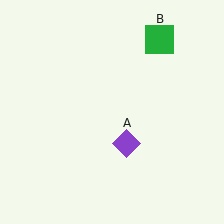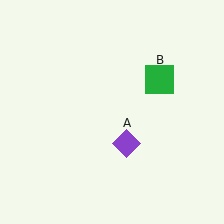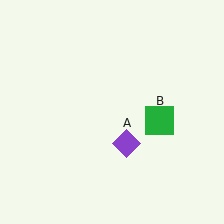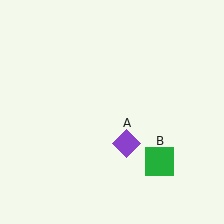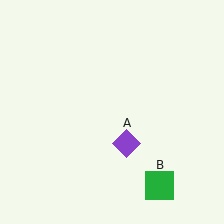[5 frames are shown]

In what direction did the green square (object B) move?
The green square (object B) moved down.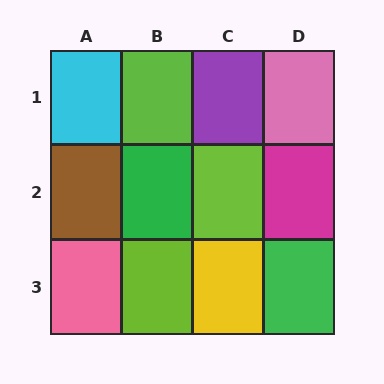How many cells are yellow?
1 cell is yellow.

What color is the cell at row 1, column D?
Pink.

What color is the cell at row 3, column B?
Lime.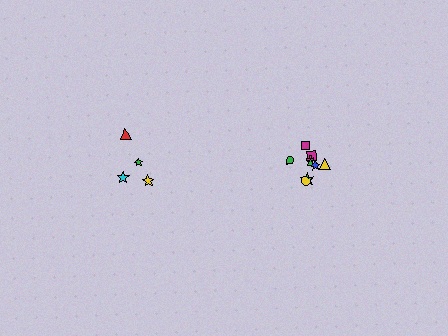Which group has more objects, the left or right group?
The right group.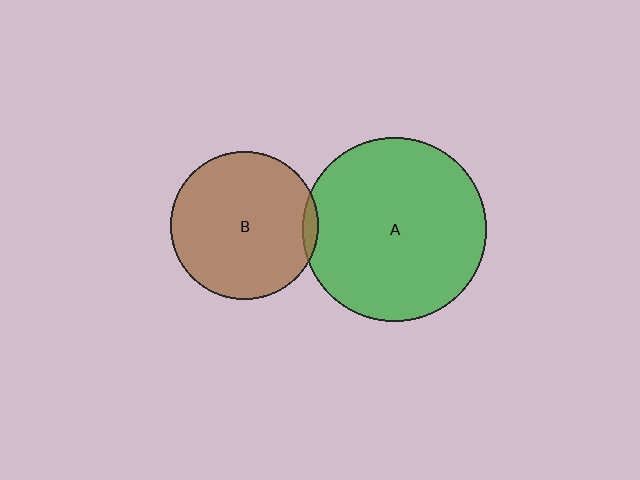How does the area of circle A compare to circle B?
Approximately 1.5 times.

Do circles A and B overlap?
Yes.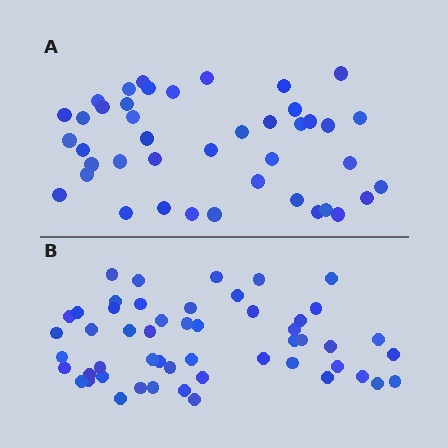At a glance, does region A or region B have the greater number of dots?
Region B (the bottom region) has more dots.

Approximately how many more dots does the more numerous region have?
Region B has roughly 10 or so more dots than region A.